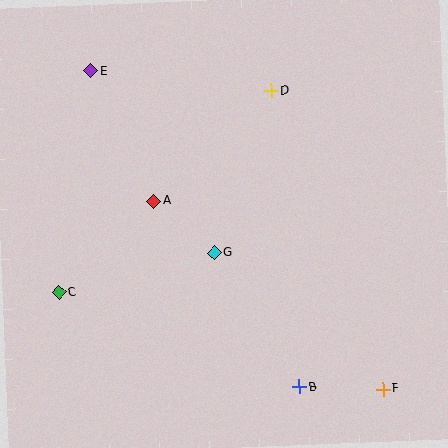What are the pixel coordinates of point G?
Point G is at (214, 253).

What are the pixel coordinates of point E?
Point E is at (90, 71).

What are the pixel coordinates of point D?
Point D is at (271, 91).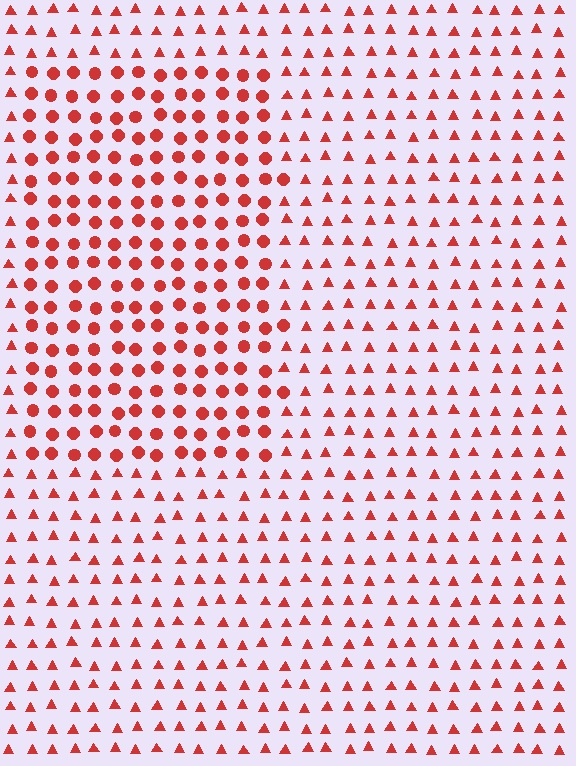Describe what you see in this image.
The image is filled with small red elements arranged in a uniform grid. A rectangle-shaped region contains circles, while the surrounding area contains triangles. The boundary is defined purely by the change in element shape.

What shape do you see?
I see a rectangle.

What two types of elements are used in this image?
The image uses circles inside the rectangle region and triangles outside it.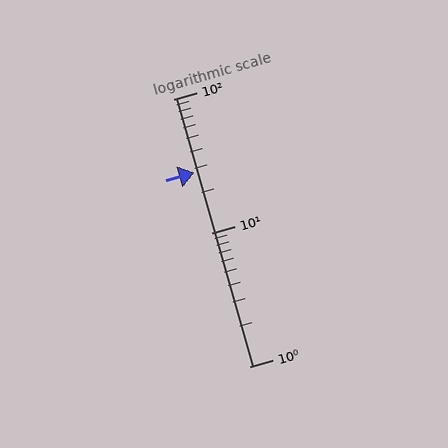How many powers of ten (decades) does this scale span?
The scale spans 2 decades, from 1 to 100.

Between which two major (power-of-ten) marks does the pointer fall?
The pointer is between 10 and 100.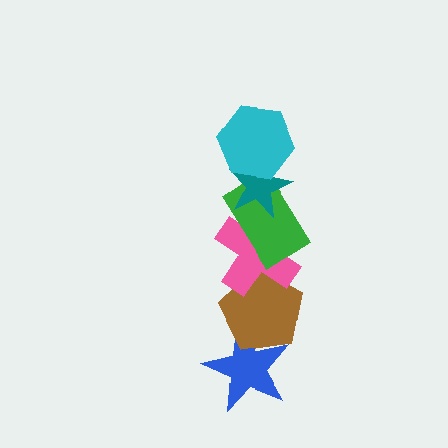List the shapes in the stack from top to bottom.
From top to bottom: the cyan hexagon, the teal star, the green rectangle, the pink cross, the brown pentagon, the blue star.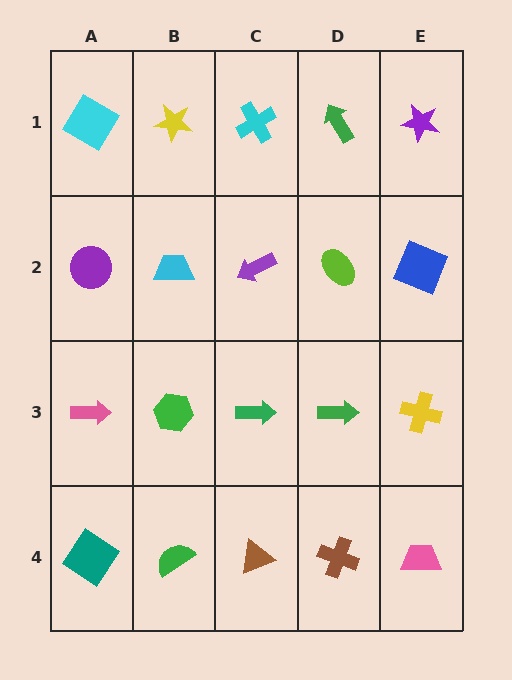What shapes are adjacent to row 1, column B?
A cyan trapezoid (row 2, column B), a cyan diamond (row 1, column A), a cyan cross (row 1, column C).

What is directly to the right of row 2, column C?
A lime ellipse.